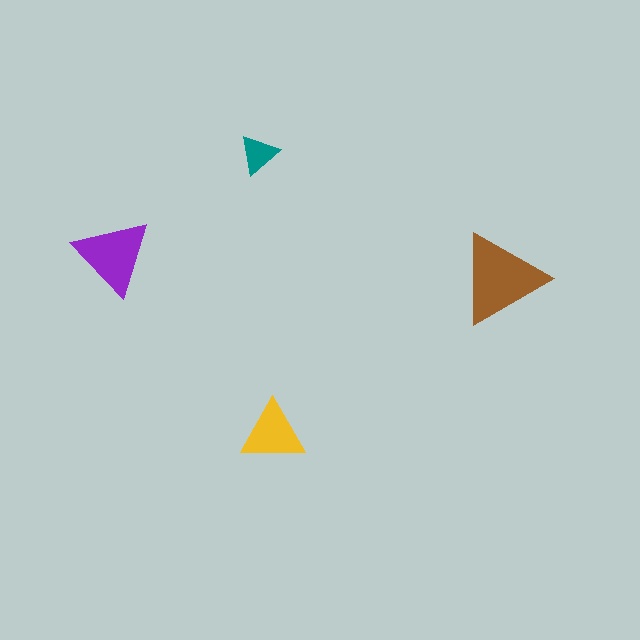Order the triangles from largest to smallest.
the brown one, the purple one, the yellow one, the teal one.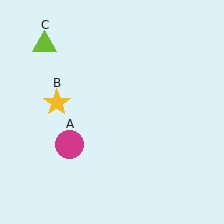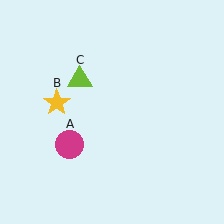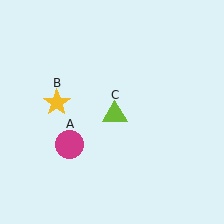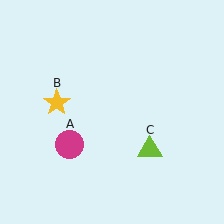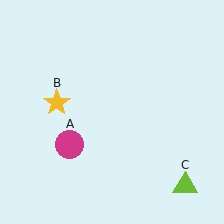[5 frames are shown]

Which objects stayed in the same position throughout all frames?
Magenta circle (object A) and yellow star (object B) remained stationary.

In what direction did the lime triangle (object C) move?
The lime triangle (object C) moved down and to the right.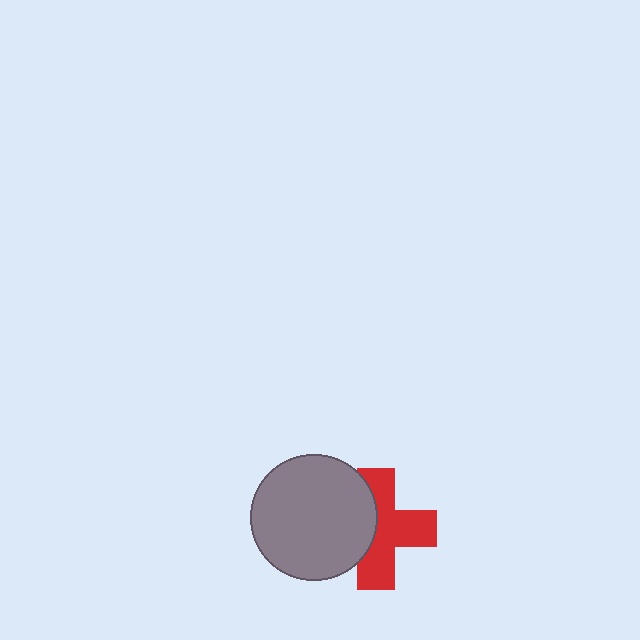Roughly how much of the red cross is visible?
About half of it is visible (roughly 63%).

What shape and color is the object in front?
The object in front is a gray circle.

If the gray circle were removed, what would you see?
You would see the complete red cross.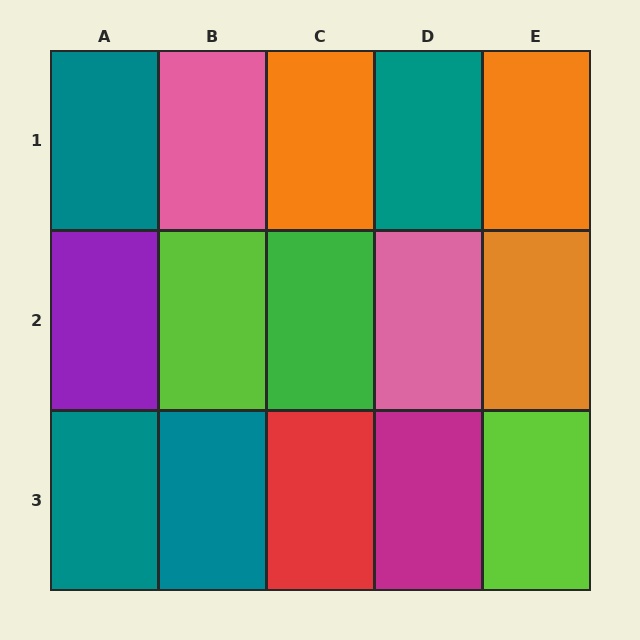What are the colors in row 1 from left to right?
Teal, pink, orange, teal, orange.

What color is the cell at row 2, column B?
Lime.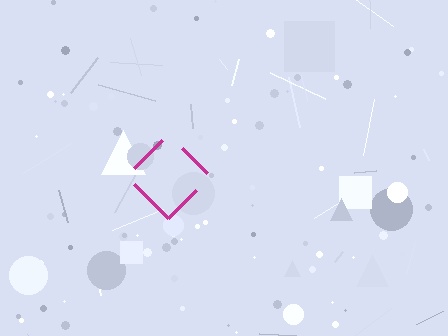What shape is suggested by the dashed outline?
The dashed outline suggests a diamond.